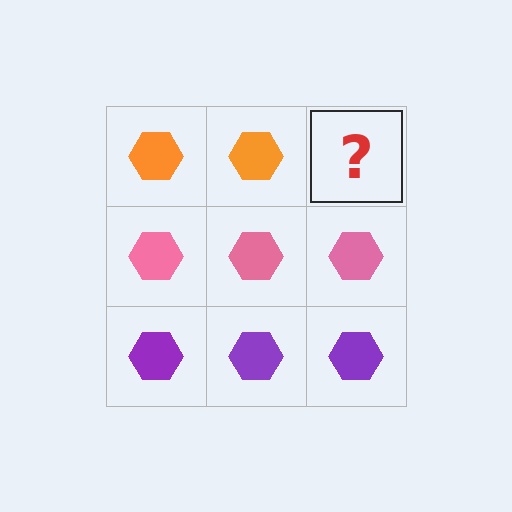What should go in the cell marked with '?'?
The missing cell should contain an orange hexagon.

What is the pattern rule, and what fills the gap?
The rule is that each row has a consistent color. The gap should be filled with an orange hexagon.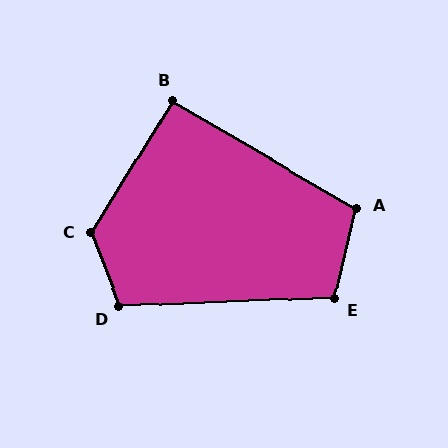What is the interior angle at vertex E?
Approximately 106 degrees (obtuse).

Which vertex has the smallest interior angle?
B, at approximately 92 degrees.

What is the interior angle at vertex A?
Approximately 107 degrees (obtuse).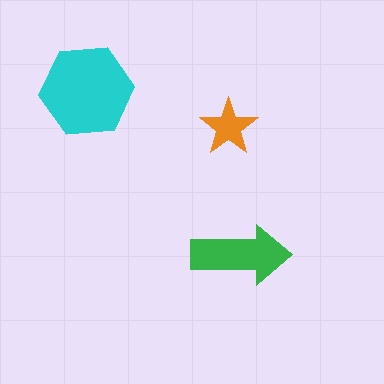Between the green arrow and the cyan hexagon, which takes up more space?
The cyan hexagon.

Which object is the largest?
The cyan hexagon.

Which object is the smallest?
The orange star.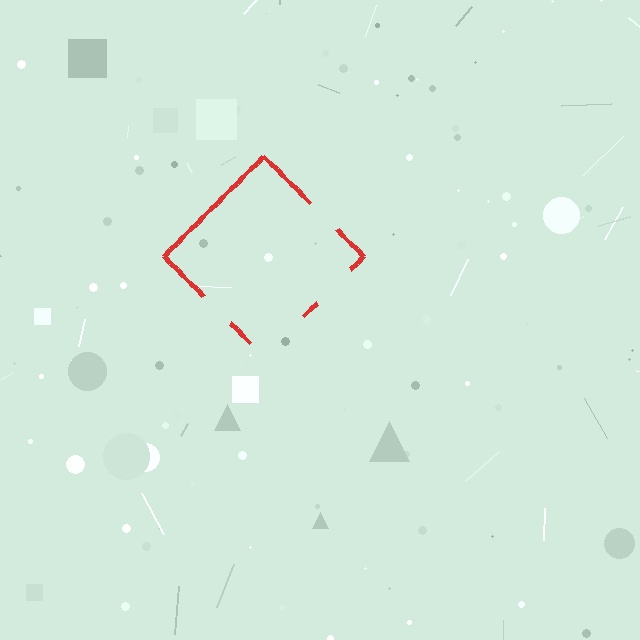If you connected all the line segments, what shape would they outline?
They would outline a diamond.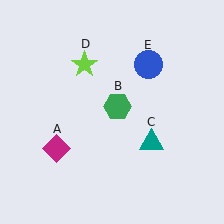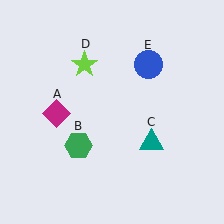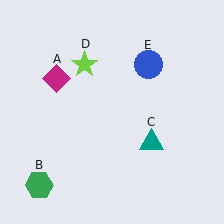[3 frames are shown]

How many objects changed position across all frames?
2 objects changed position: magenta diamond (object A), green hexagon (object B).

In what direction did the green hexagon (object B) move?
The green hexagon (object B) moved down and to the left.